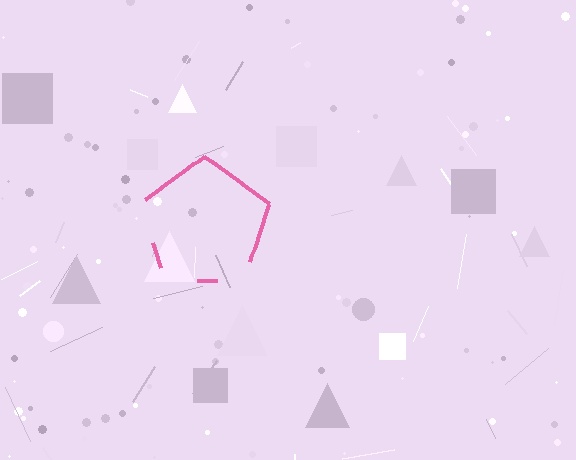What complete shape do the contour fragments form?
The contour fragments form a pentagon.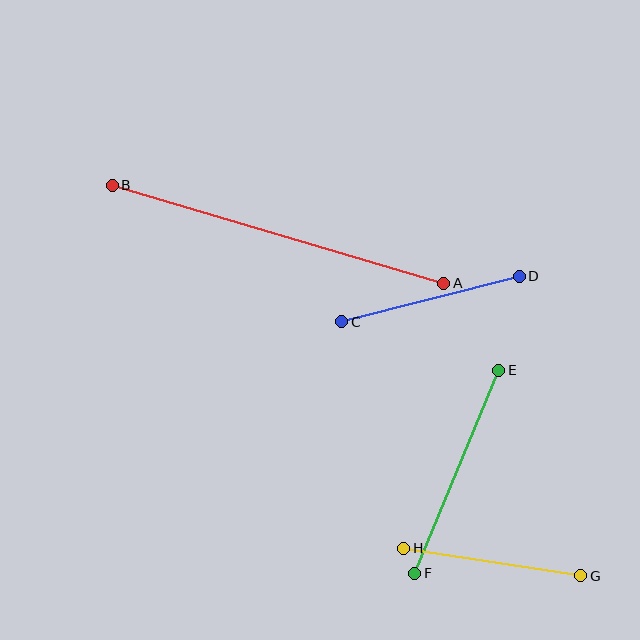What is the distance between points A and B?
The distance is approximately 345 pixels.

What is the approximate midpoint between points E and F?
The midpoint is at approximately (457, 472) pixels.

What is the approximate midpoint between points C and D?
The midpoint is at approximately (430, 299) pixels.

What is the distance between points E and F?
The distance is approximately 220 pixels.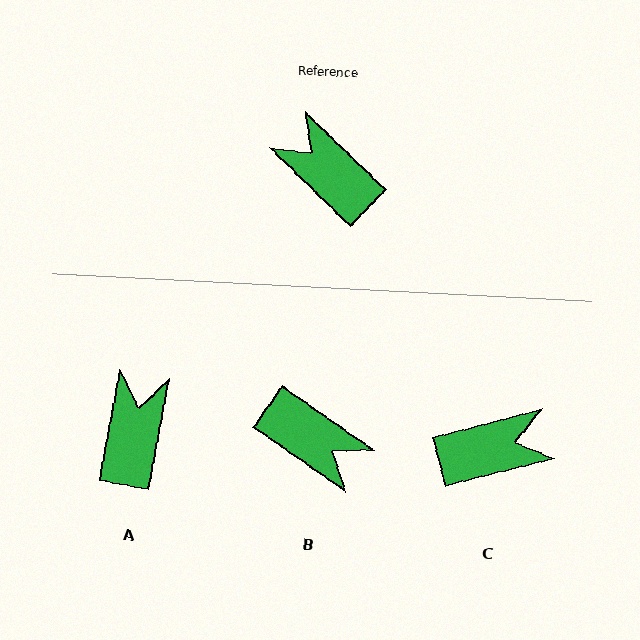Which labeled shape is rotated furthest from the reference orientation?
B, about 171 degrees away.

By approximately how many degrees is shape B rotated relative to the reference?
Approximately 171 degrees clockwise.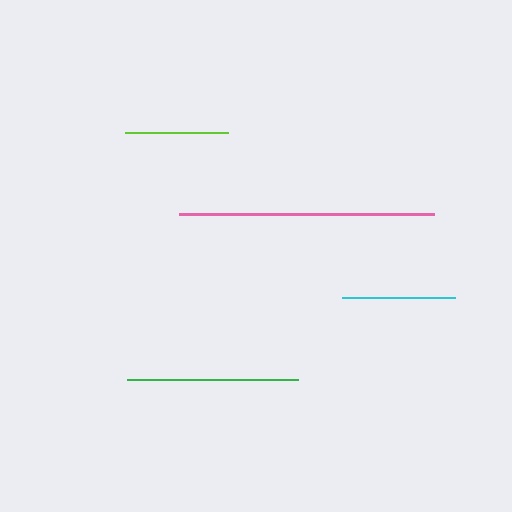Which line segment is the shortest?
The lime line is the shortest at approximately 103 pixels.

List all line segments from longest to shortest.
From longest to shortest: pink, green, cyan, lime.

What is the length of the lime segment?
The lime segment is approximately 103 pixels long.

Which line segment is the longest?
The pink line is the longest at approximately 255 pixels.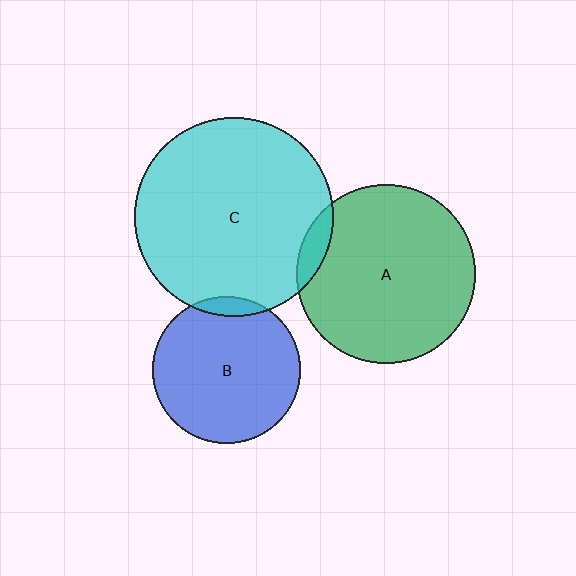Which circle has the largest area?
Circle C (cyan).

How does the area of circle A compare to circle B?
Approximately 1.5 times.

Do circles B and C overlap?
Yes.